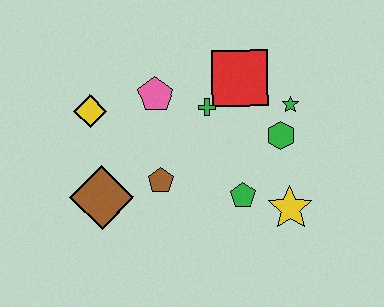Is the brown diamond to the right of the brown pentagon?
No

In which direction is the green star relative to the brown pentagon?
The green star is to the right of the brown pentagon.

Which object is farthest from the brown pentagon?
The green star is farthest from the brown pentagon.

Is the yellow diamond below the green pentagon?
No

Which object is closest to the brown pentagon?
The brown diamond is closest to the brown pentagon.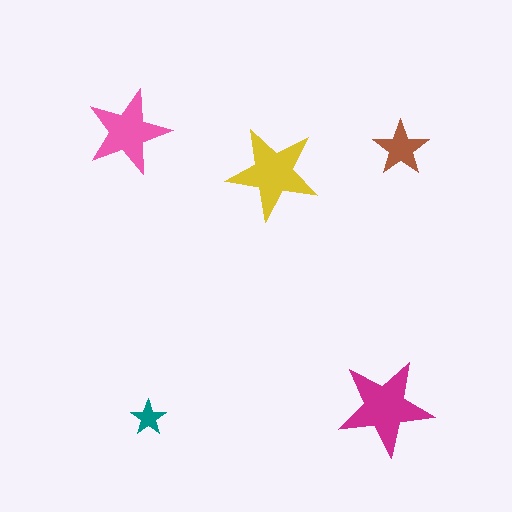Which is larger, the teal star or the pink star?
The pink one.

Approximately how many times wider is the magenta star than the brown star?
About 1.5 times wider.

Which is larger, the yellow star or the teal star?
The yellow one.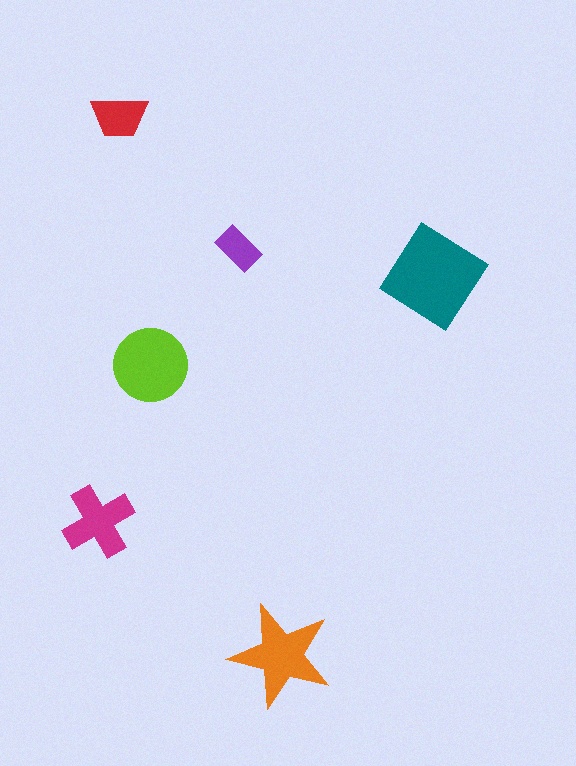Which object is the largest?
The teal diamond.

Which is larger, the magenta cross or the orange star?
The orange star.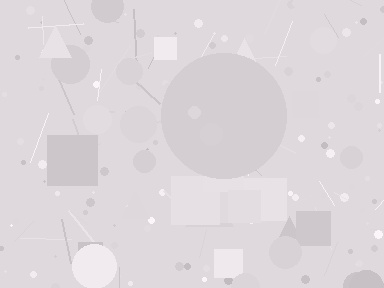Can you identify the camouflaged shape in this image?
The camouflaged shape is a circle.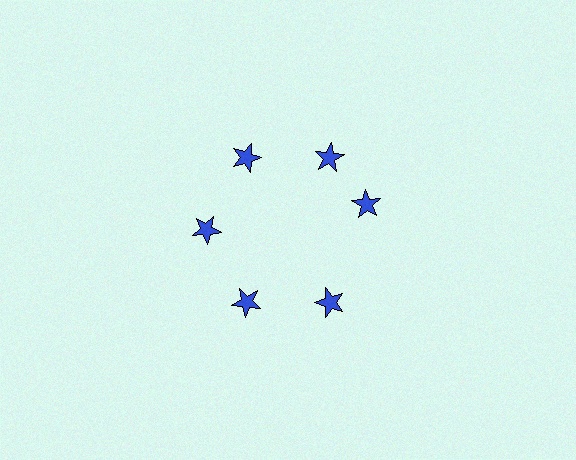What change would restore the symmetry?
The symmetry would be restored by rotating it back into even spacing with its neighbors so that all 6 stars sit at equal angles and equal distance from the center.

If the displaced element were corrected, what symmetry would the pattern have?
It would have 6-fold rotational symmetry — the pattern would map onto itself every 60 degrees.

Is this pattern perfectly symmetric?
No. The 6 blue stars are arranged in a ring, but one element near the 3 o'clock position is rotated out of alignment along the ring, breaking the 6-fold rotational symmetry.